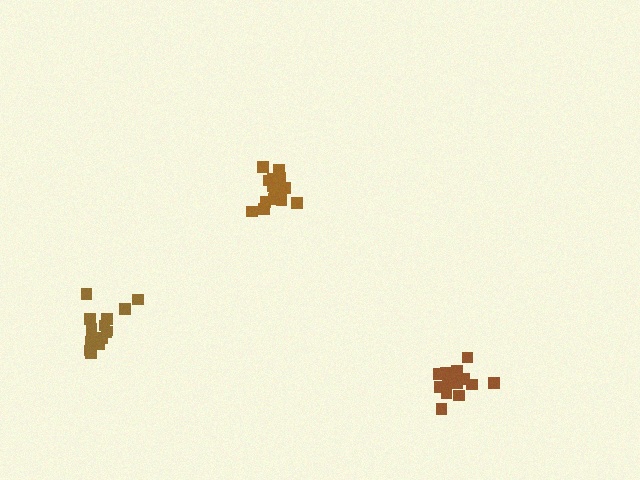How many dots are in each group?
Group 1: 13 dots, Group 2: 16 dots, Group 3: 14 dots (43 total).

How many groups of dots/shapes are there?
There are 3 groups.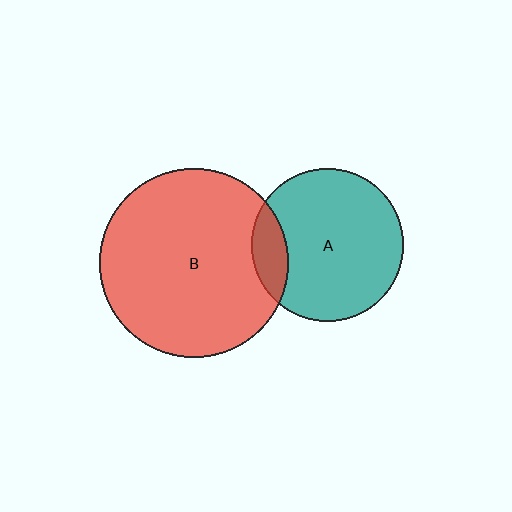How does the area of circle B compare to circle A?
Approximately 1.5 times.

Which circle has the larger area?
Circle B (red).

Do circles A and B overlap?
Yes.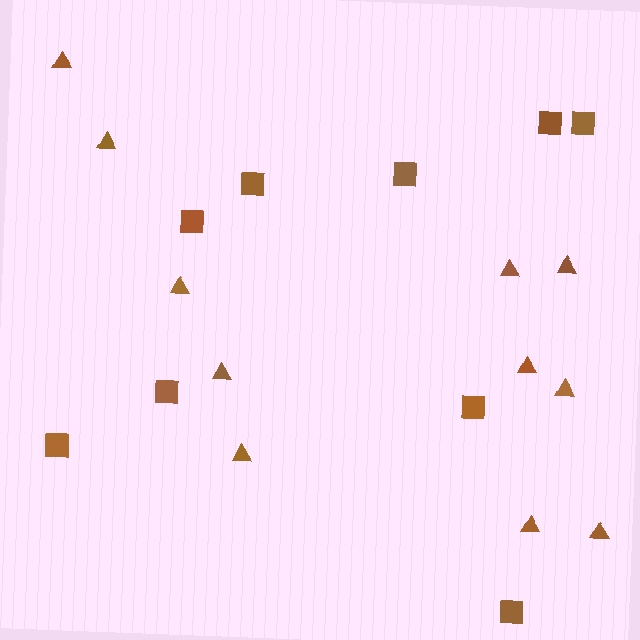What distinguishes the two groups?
There are 2 groups: one group of triangles (11) and one group of squares (9).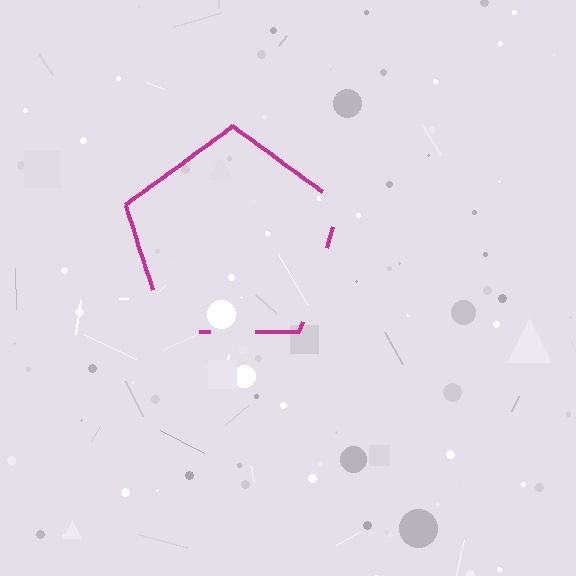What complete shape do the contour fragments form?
The contour fragments form a pentagon.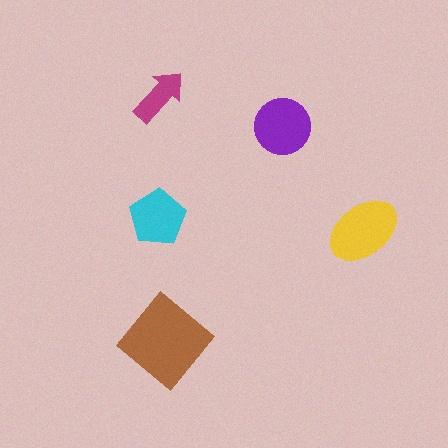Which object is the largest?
The brown diamond.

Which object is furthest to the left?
The cyan pentagon is leftmost.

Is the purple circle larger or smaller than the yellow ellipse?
Smaller.